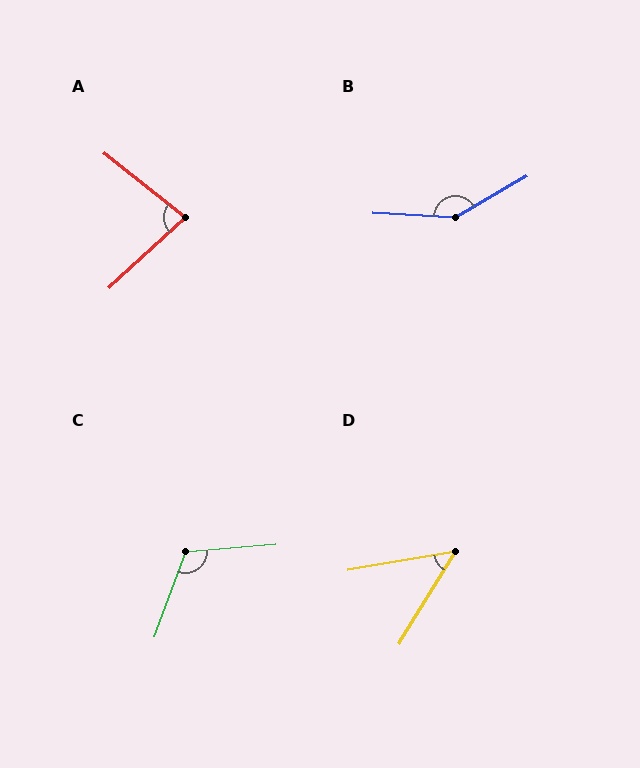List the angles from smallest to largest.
D (49°), A (81°), C (114°), B (147°).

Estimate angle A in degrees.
Approximately 81 degrees.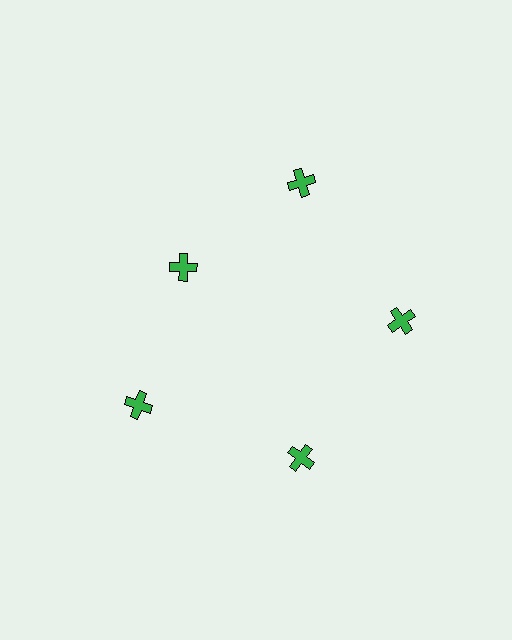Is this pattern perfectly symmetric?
No. The 5 green crosses are arranged in a ring, but one element near the 10 o'clock position is pulled inward toward the center, breaking the 5-fold rotational symmetry.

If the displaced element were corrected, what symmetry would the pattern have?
It would have 5-fold rotational symmetry — the pattern would map onto itself every 72 degrees.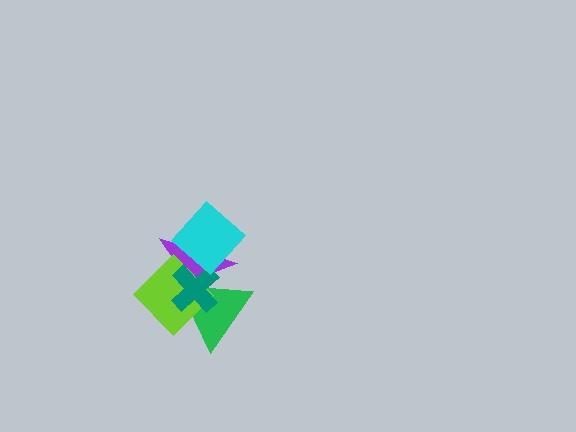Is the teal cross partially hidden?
Yes, it is partially covered by another shape.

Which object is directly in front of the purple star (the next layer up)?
The green triangle is directly in front of the purple star.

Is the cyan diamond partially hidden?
No, no other shape covers it.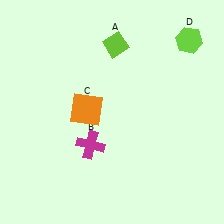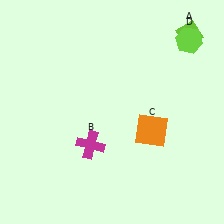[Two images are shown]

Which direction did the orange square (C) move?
The orange square (C) moved right.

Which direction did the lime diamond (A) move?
The lime diamond (A) moved right.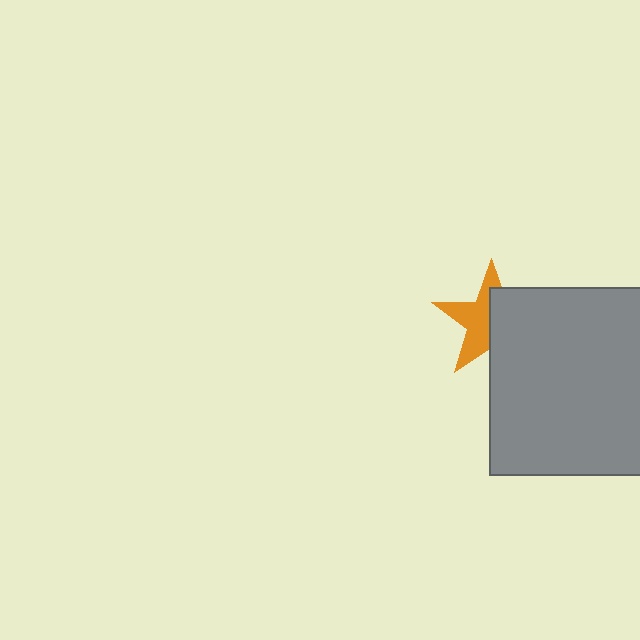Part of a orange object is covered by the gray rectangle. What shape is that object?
It is a star.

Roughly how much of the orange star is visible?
About half of it is visible (roughly 51%).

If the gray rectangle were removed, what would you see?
You would see the complete orange star.